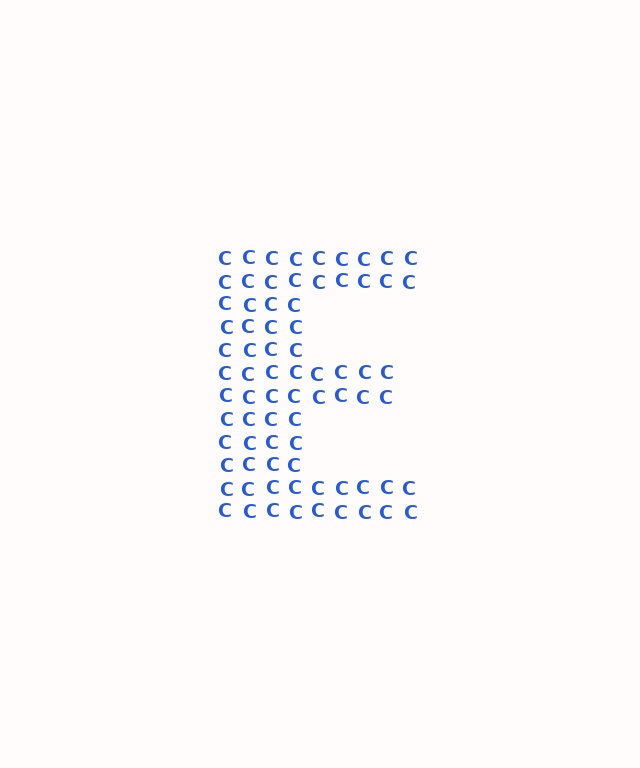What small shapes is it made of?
It is made of small letter C's.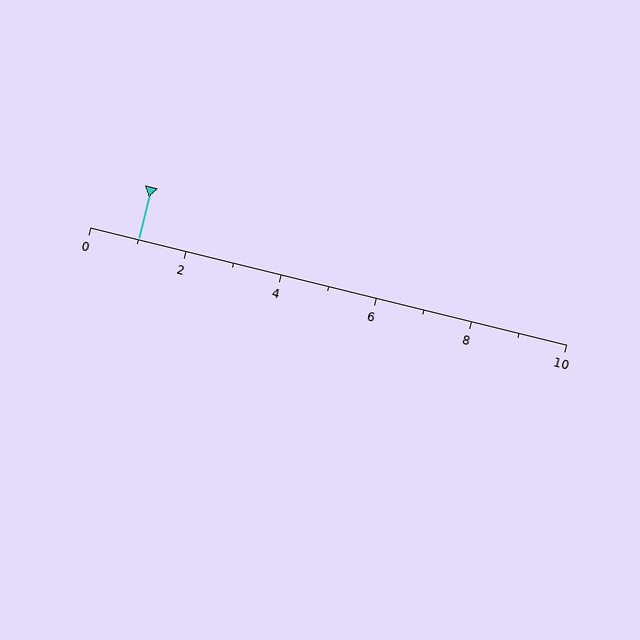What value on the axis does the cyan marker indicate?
The marker indicates approximately 1.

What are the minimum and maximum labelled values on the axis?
The axis runs from 0 to 10.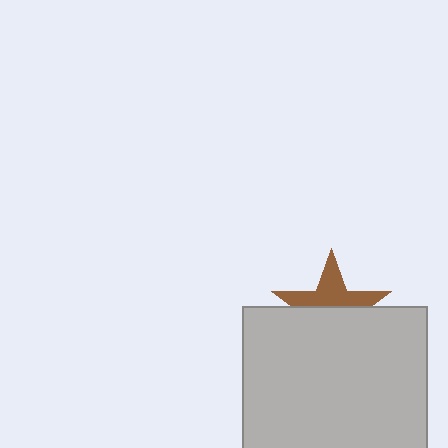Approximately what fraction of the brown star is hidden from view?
Roughly 55% of the brown star is hidden behind the light gray square.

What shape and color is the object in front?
The object in front is a light gray square.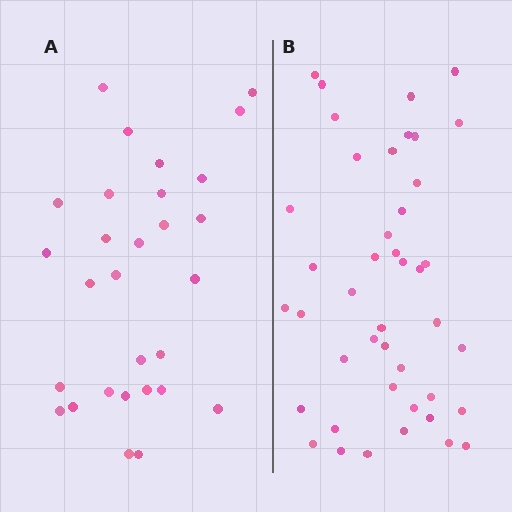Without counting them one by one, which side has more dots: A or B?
Region B (the right region) has more dots.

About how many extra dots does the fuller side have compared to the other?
Region B has approximately 15 more dots than region A.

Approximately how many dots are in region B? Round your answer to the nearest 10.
About 40 dots. (The exact count is 43, which rounds to 40.)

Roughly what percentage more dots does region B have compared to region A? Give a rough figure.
About 50% more.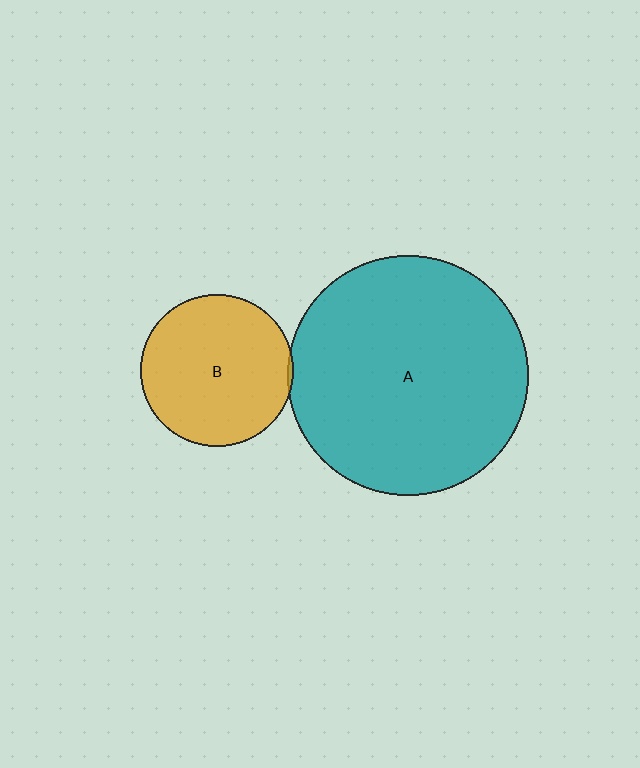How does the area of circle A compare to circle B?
Approximately 2.5 times.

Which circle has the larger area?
Circle A (teal).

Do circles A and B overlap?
Yes.